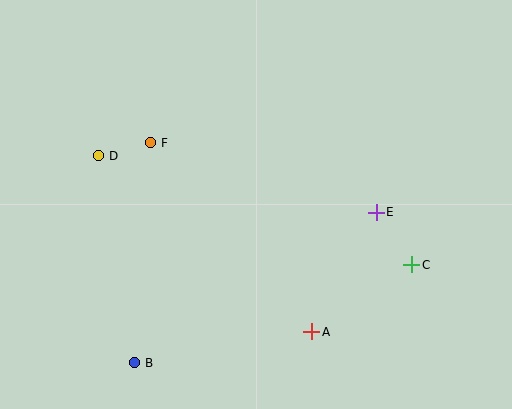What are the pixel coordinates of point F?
Point F is at (151, 143).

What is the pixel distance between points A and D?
The distance between A and D is 276 pixels.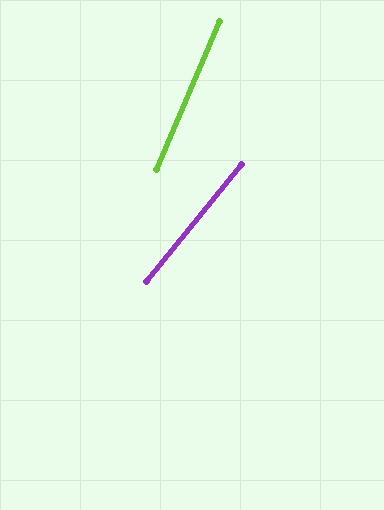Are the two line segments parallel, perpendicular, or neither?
Neither parallel nor perpendicular — they differ by about 16°.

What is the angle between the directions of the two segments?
Approximately 16 degrees.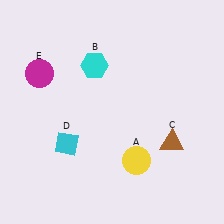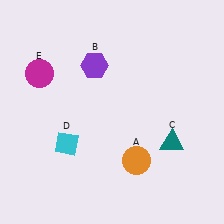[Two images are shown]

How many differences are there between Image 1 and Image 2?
There are 3 differences between the two images.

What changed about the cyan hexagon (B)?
In Image 1, B is cyan. In Image 2, it changed to purple.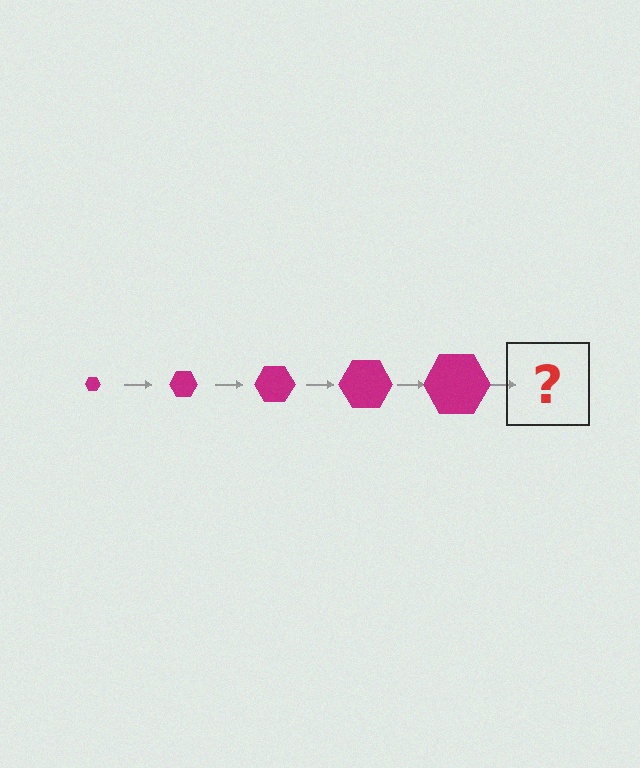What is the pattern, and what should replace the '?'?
The pattern is that the hexagon gets progressively larger each step. The '?' should be a magenta hexagon, larger than the previous one.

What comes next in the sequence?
The next element should be a magenta hexagon, larger than the previous one.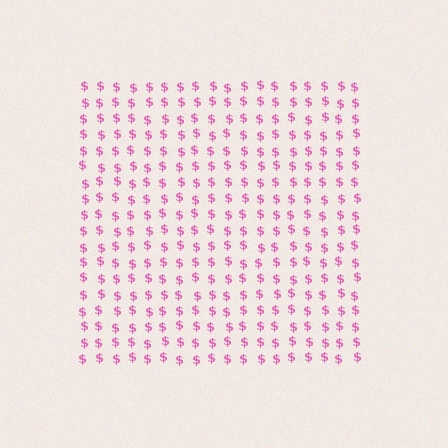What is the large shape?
The large shape is a square.